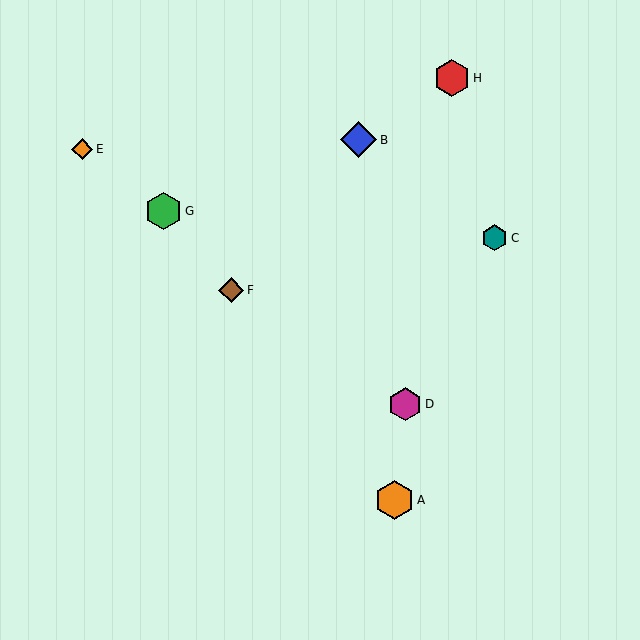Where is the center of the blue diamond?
The center of the blue diamond is at (359, 140).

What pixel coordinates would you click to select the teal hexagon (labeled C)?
Click at (495, 238) to select the teal hexagon C.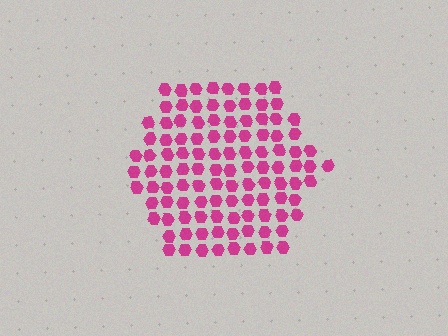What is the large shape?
The large shape is a hexagon.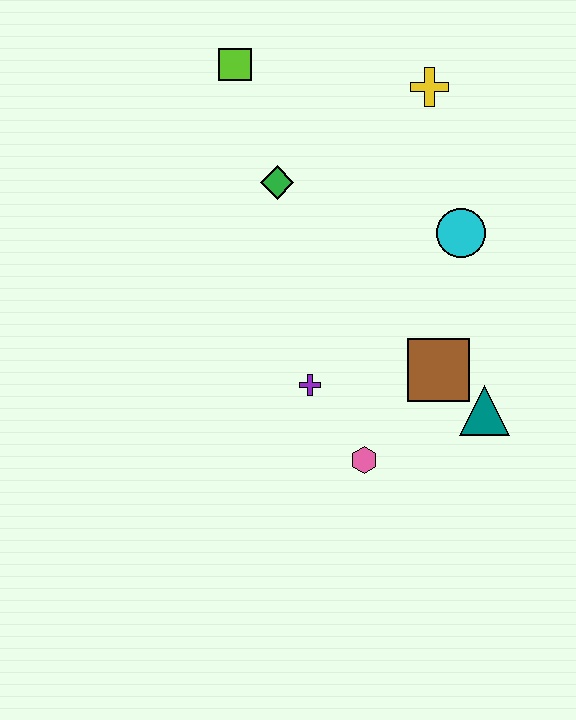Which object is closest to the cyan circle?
The brown square is closest to the cyan circle.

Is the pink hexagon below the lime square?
Yes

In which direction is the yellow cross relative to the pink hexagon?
The yellow cross is above the pink hexagon.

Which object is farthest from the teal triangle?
The lime square is farthest from the teal triangle.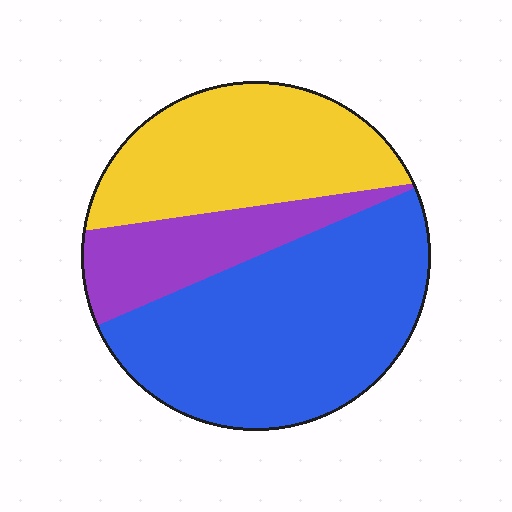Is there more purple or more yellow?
Yellow.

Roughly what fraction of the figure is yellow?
Yellow covers roughly 30% of the figure.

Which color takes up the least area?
Purple, at roughly 20%.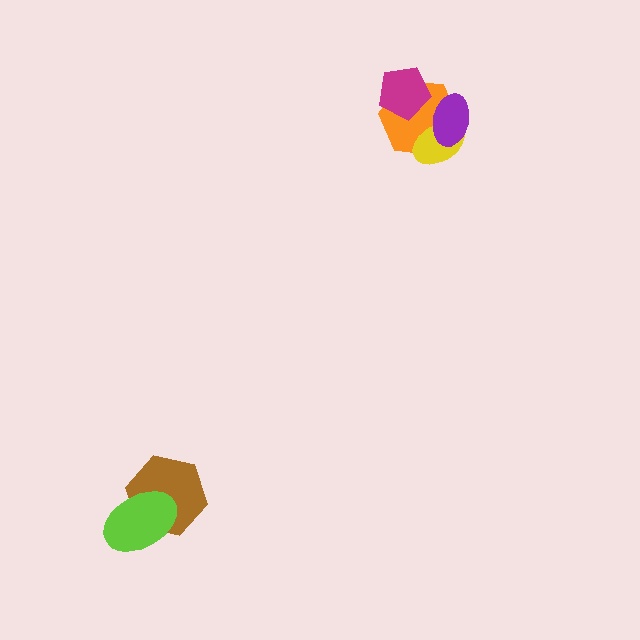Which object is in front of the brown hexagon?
The lime ellipse is in front of the brown hexagon.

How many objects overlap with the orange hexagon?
3 objects overlap with the orange hexagon.